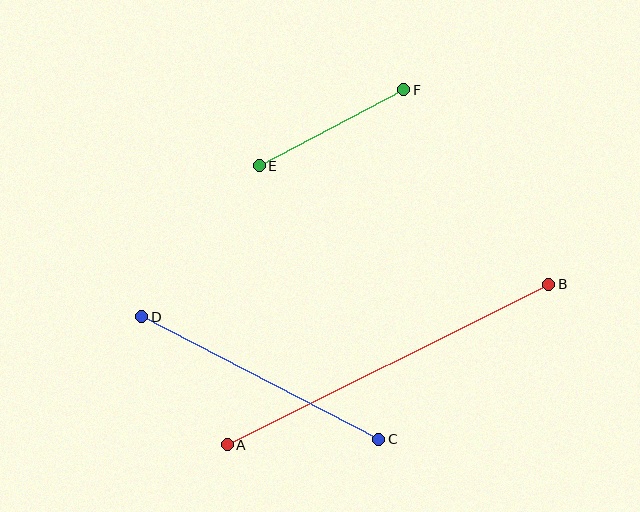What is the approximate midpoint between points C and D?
The midpoint is at approximately (260, 378) pixels.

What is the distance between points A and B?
The distance is approximately 360 pixels.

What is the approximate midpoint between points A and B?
The midpoint is at approximately (388, 364) pixels.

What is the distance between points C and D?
The distance is approximately 267 pixels.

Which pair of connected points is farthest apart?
Points A and B are farthest apart.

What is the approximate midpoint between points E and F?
The midpoint is at approximately (332, 128) pixels.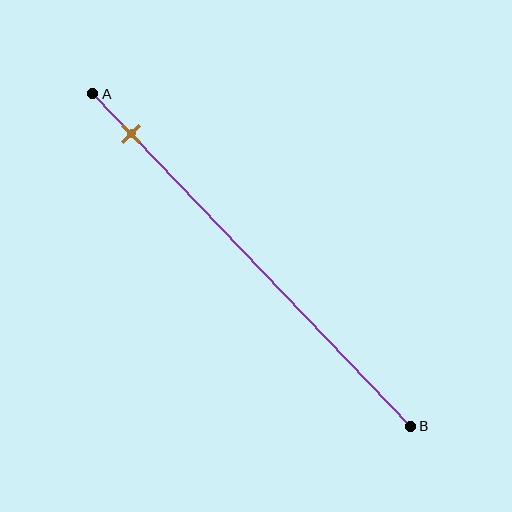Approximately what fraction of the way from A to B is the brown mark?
The brown mark is approximately 10% of the way from A to B.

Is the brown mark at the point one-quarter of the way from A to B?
No, the mark is at about 10% from A, not at the 25% one-quarter point.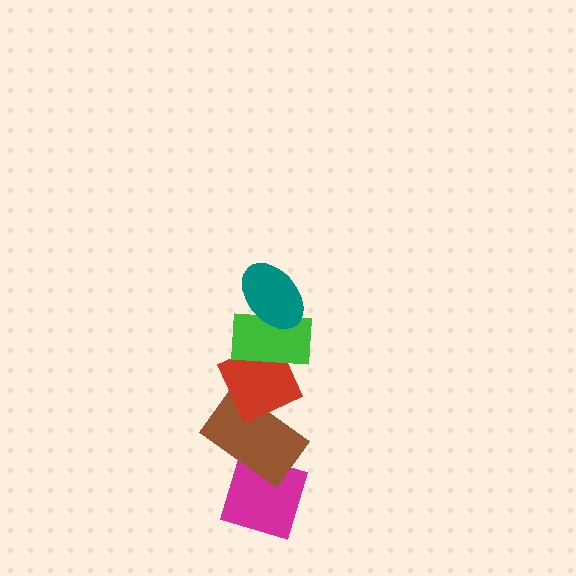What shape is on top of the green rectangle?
The teal ellipse is on top of the green rectangle.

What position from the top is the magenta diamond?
The magenta diamond is 5th from the top.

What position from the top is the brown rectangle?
The brown rectangle is 4th from the top.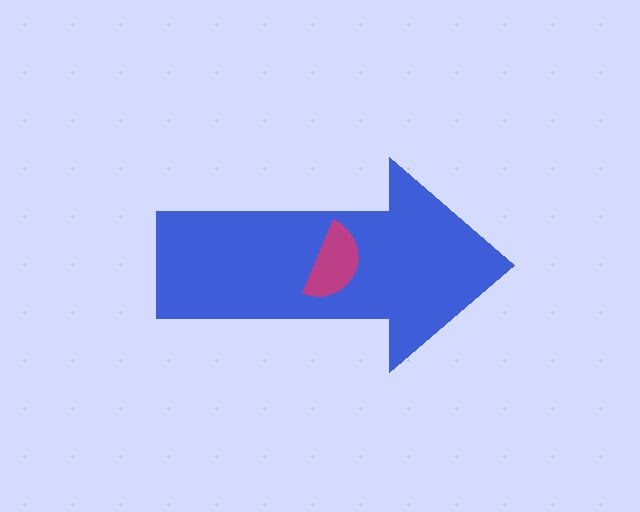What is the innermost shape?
The magenta semicircle.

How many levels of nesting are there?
2.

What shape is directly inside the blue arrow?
The magenta semicircle.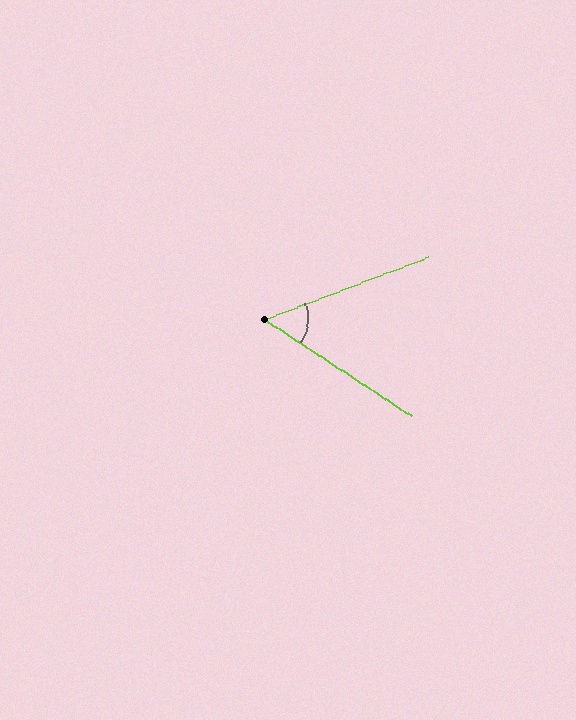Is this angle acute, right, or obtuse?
It is acute.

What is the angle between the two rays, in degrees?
Approximately 54 degrees.